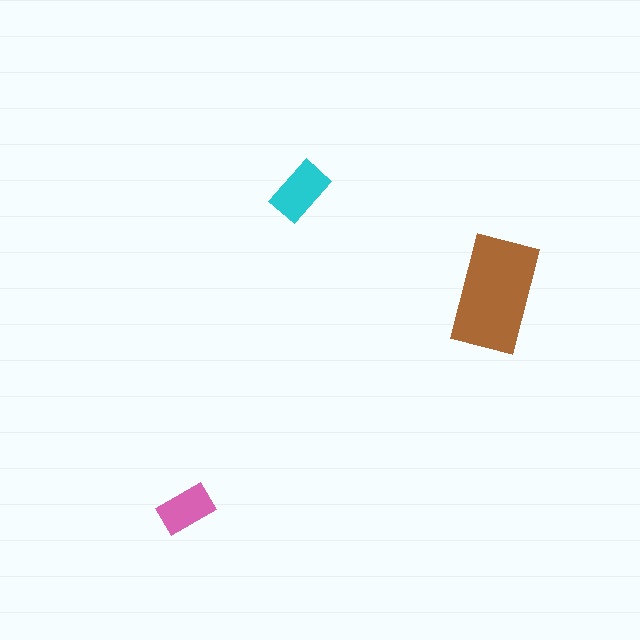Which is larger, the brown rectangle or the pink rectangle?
The brown one.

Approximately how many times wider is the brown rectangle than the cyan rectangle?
About 2 times wider.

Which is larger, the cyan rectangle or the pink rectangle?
The cyan one.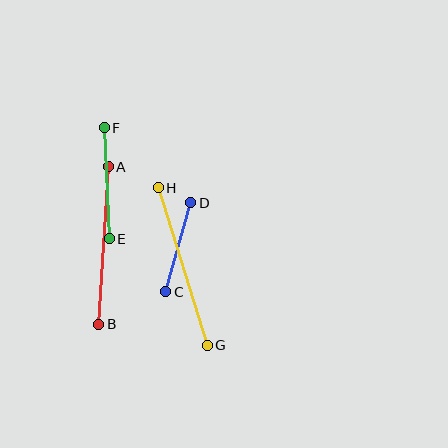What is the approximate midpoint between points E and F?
The midpoint is at approximately (107, 183) pixels.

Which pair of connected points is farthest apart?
Points G and H are farthest apart.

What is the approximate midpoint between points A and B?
The midpoint is at approximately (103, 246) pixels.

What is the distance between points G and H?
The distance is approximately 165 pixels.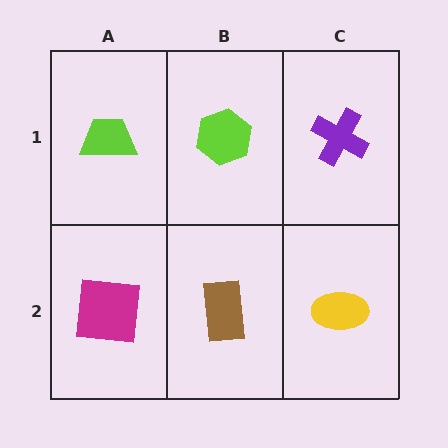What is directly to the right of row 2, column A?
A brown rectangle.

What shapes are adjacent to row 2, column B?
A lime hexagon (row 1, column B), a magenta square (row 2, column A), a yellow ellipse (row 2, column C).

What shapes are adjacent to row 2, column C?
A purple cross (row 1, column C), a brown rectangle (row 2, column B).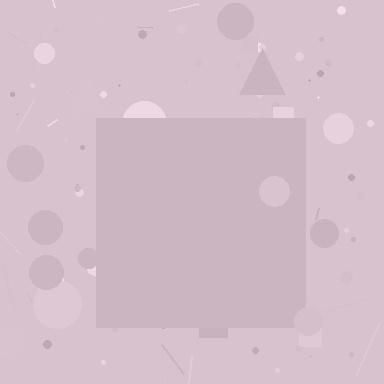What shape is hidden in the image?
A square is hidden in the image.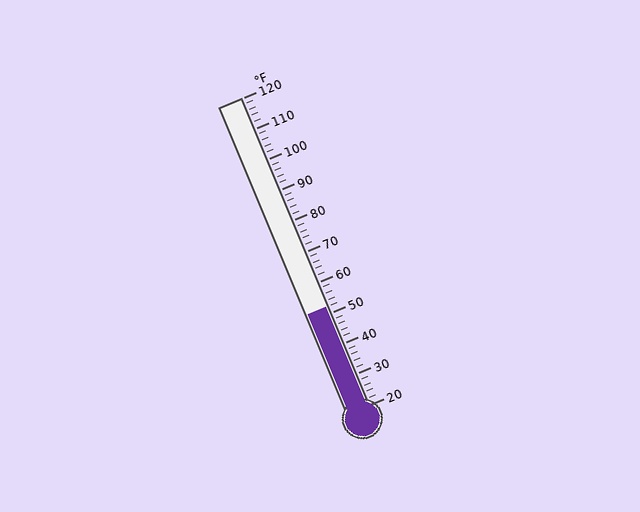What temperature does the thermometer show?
The thermometer shows approximately 52°F.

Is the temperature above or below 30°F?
The temperature is above 30°F.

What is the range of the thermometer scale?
The thermometer scale ranges from 20°F to 120°F.